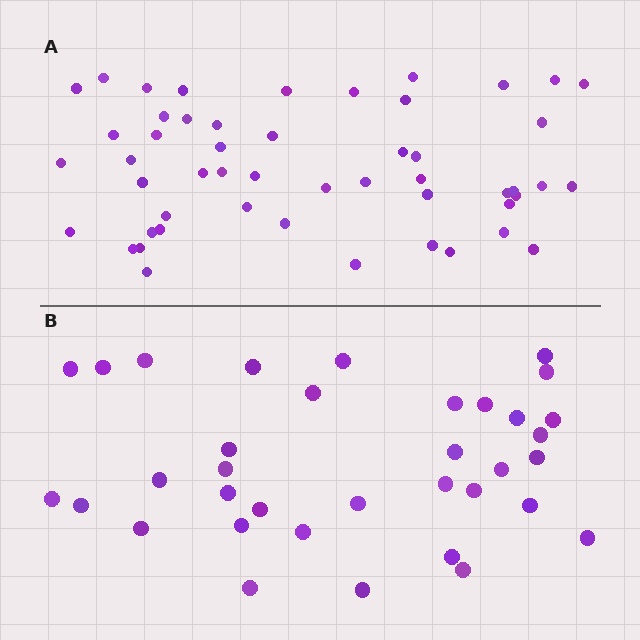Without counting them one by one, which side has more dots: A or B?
Region A (the top region) has more dots.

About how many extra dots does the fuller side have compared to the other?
Region A has approximately 15 more dots than region B.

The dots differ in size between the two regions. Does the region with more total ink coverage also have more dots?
No. Region B has more total ink coverage because its dots are larger, but region A actually contains more individual dots. Total area can be misleading — the number of items is what matters here.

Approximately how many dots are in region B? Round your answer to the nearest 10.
About 40 dots. (The exact count is 35, which rounds to 40.)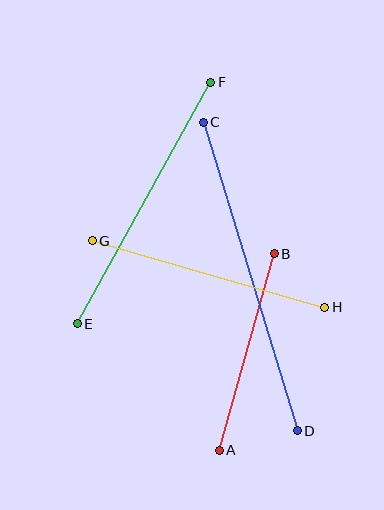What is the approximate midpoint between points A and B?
The midpoint is at approximately (247, 352) pixels.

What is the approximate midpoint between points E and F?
The midpoint is at approximately (144, 203) pixels.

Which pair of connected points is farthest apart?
Points C and D are farthest apart.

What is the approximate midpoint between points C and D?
The midpoint is at approximately (250, 276) pixels.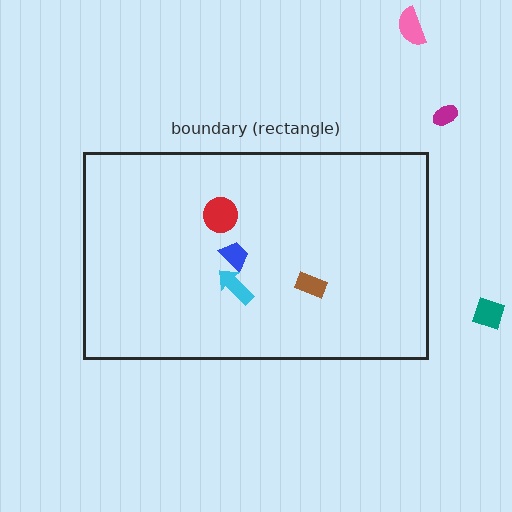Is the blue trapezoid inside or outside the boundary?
Inside.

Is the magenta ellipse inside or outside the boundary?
Outside.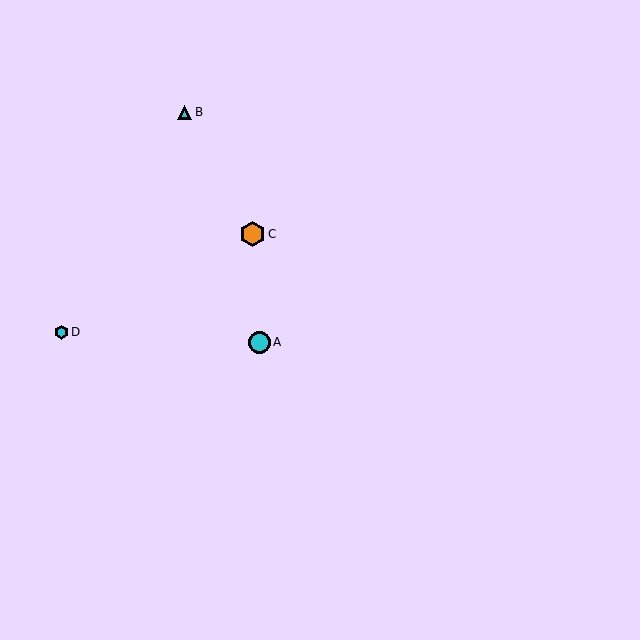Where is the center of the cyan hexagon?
The center of the cyan hexagon is at (61, 332).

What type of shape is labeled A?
Shape A is a cyan circle.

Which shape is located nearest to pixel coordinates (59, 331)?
The cyan hexagon (labeled D) at (61, 332) is nearest to that location.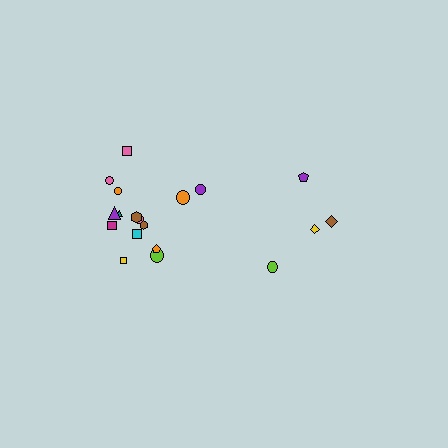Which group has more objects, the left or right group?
The left group.